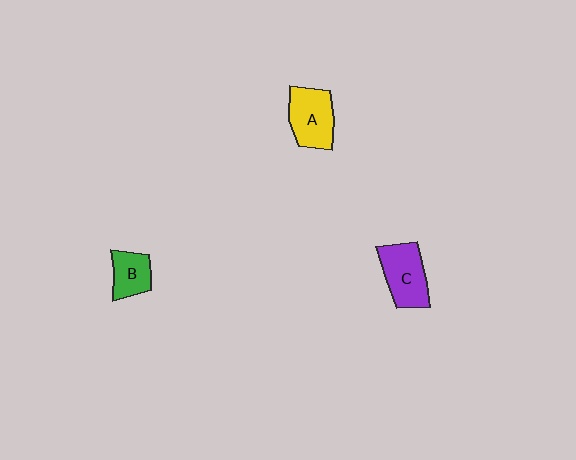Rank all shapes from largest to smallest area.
From largest to smallest: C (purple), A (yellow), B (green).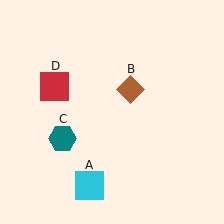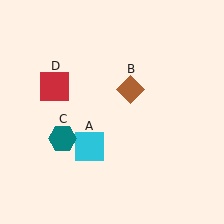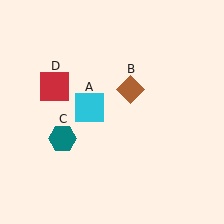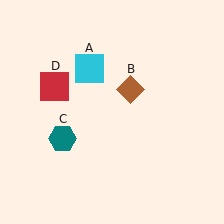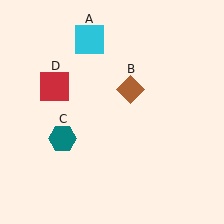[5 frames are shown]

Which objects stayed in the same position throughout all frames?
Brown diamond (object B) and teal hexagon (object C) and red square (object D) remained stationary.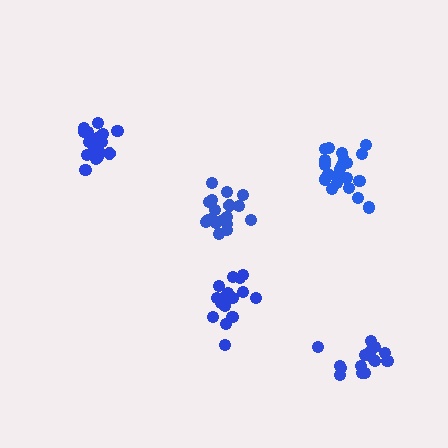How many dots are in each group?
Group 1: 21 dots, Group 2: 19 dots, Group 3: 20 dots, Group 4: 17 dots, Group 5: 16 dots (93 total).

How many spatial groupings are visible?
There are 5 spatial groupings.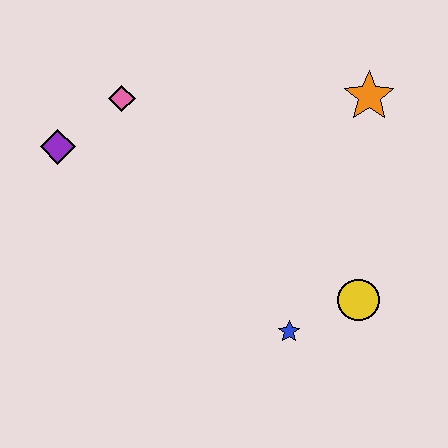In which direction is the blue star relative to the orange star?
The blue star is below the orange star.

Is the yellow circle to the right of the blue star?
Yes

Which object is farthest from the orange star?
The purple diamond is farthest from the orange star.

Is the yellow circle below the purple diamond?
Yes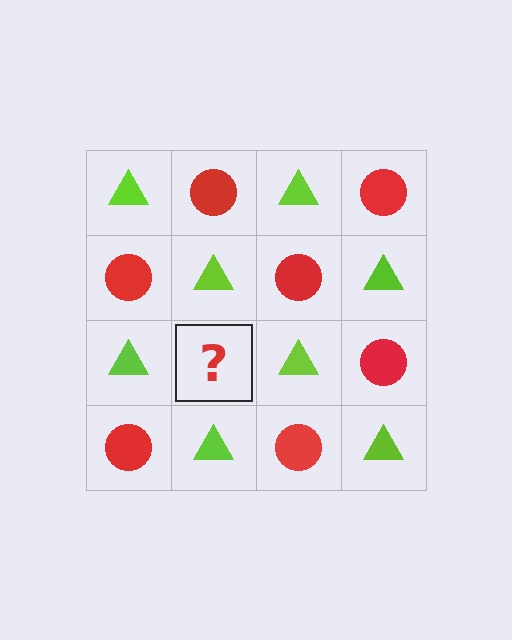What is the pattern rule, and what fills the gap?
The rule is that it alternates lime triangle and red circle in a checkerboard pattern. The gap should be filled with a red circle.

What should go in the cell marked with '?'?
The missing cell should contain a red circle.